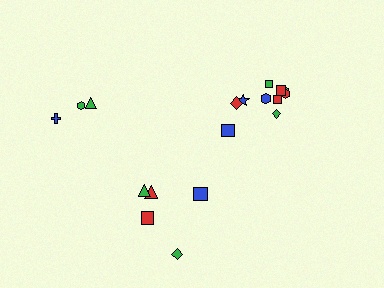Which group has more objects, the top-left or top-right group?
The top-right group.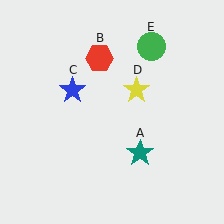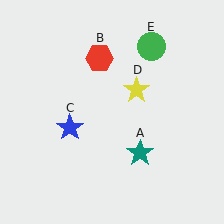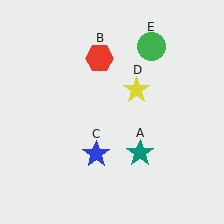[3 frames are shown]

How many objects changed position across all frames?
1 object changed position: blue star (object C).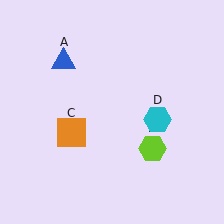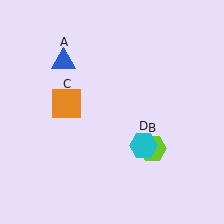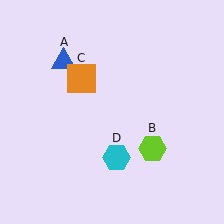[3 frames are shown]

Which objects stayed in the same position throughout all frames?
Blue triangle (object A) and lime hexagon (object B) remained stationary.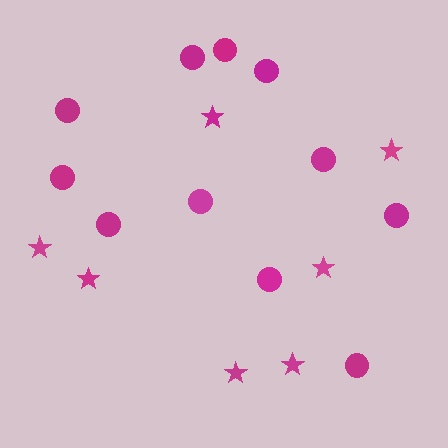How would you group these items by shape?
There are 2 groups: one group of circles (11) and one group of stars (7).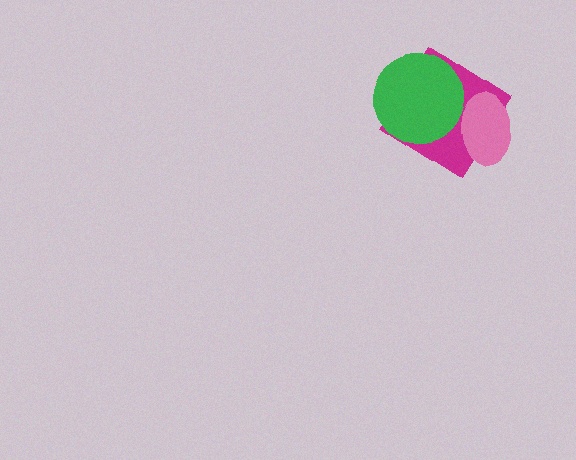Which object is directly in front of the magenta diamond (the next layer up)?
The pink ellipse is directly in front of the magenta diamond.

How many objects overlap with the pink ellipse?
1 object overlaps with the pink ellipse.